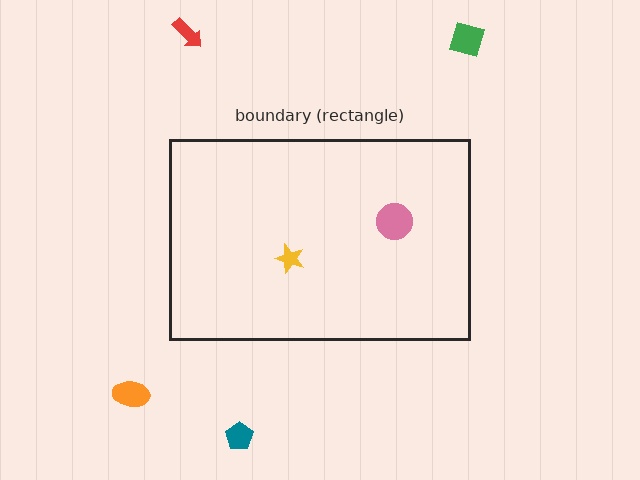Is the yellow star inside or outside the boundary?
Inside.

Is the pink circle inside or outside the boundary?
Inside.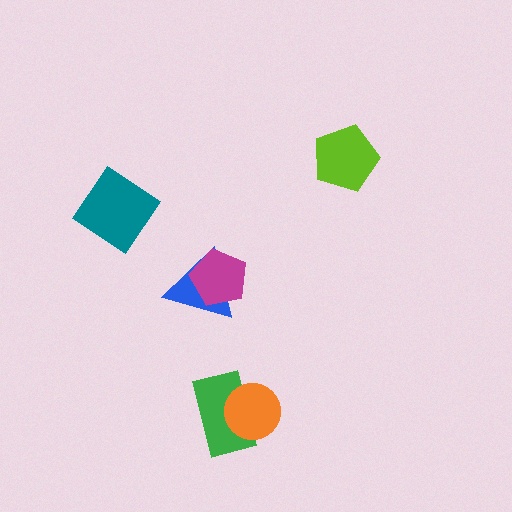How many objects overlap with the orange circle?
1 object overlaps with the orange circle.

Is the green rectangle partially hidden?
Yes, it is partially covered by another shape.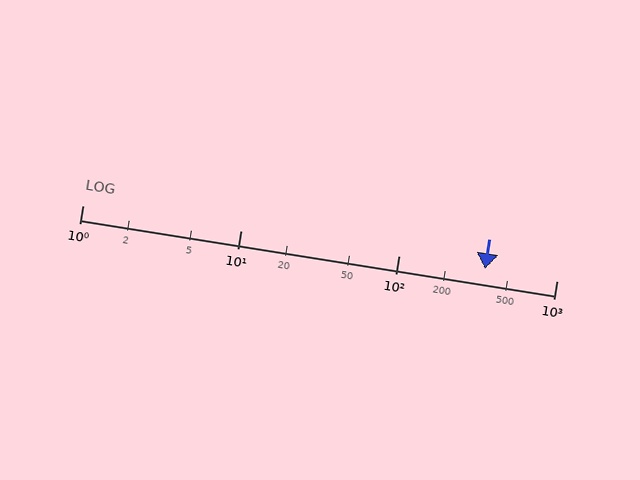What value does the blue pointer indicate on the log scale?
The pointer indicates approximately 350.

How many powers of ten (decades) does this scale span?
The scale spans 3 decades, from 1 to 1000.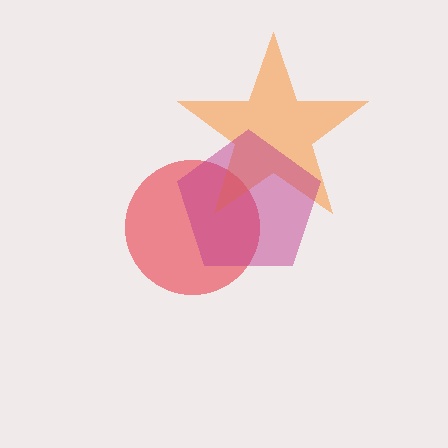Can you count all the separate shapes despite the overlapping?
Yes, there are 3 separate shapes.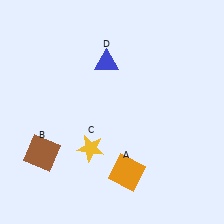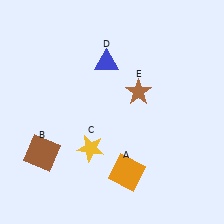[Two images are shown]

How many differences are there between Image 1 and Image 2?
There is 1 difference between the two images.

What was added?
A brown star (E) was added in Image 2.